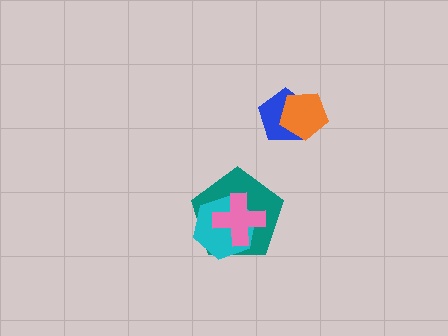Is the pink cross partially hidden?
No, no other shape covers it.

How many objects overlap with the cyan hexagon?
2 objects overlap with the cyan hexagon.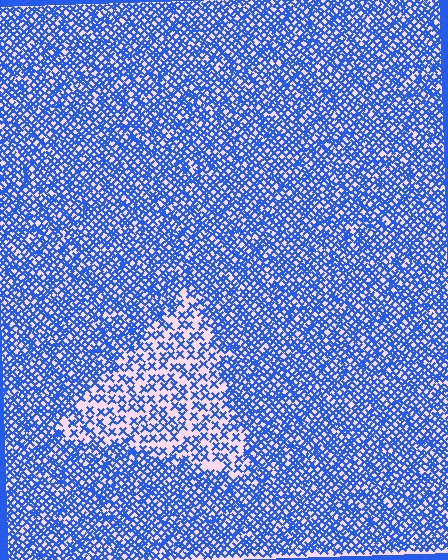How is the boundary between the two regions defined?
The boundary is defined by a change in element density (approximately 2.0x ratio). All elements are the same color, size, and shape.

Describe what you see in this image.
The image contains small blue elements arranged at two different densities. A triangle-shaped region is visible where the elements are less densely packed than the surrounding area.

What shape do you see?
I see a triangle.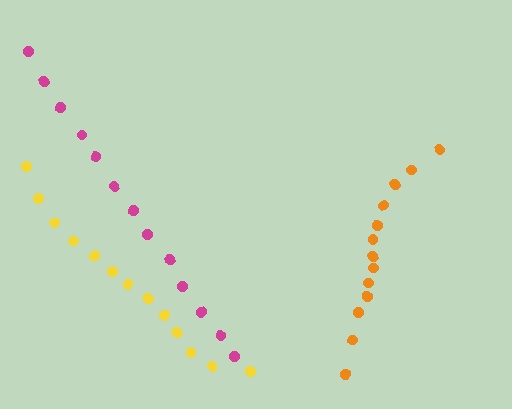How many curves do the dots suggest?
There are 3 distinct paths.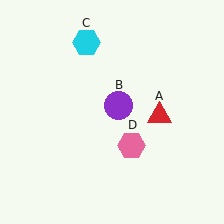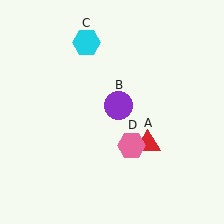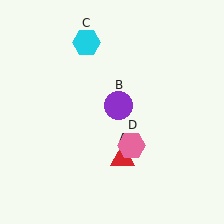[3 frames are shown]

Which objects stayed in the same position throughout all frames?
Purple circle (object B) and cyan hexagon (object C) and pink hexagon (object D) remained stationary.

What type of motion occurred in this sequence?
The red triangle (object A) rotated clockwise around the center of the scene.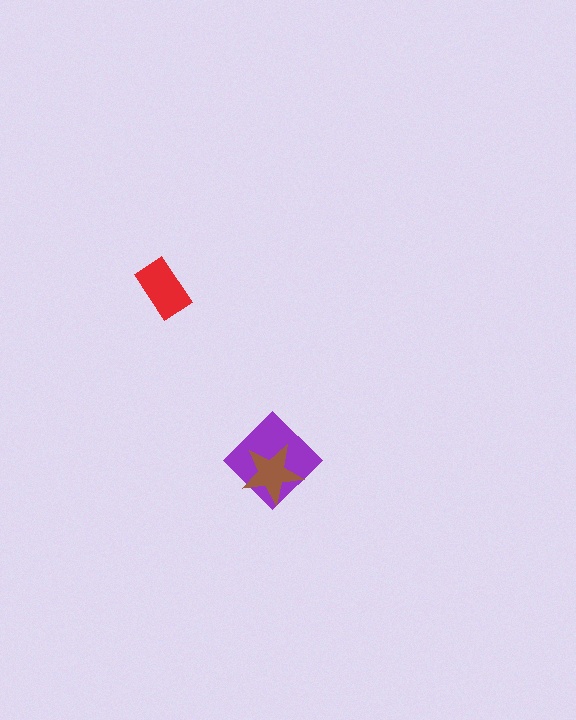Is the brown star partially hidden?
No, no other shape covers it.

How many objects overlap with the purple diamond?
1 object overlaps with the purple diamond.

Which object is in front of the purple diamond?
The brown star is in front of the purple diamond.